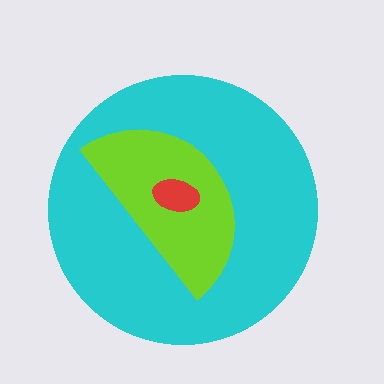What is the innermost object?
The red ellipse.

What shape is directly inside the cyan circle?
The lime semicircle.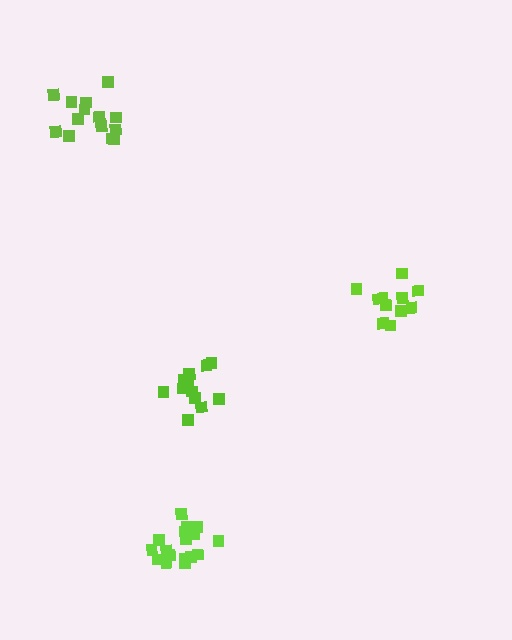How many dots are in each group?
Group 1: 11 dots, Group 2: 17 dots, Group 3: 12 dots, Group 4: 15 dots (55 total).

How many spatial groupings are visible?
There are 4 spatial groupings.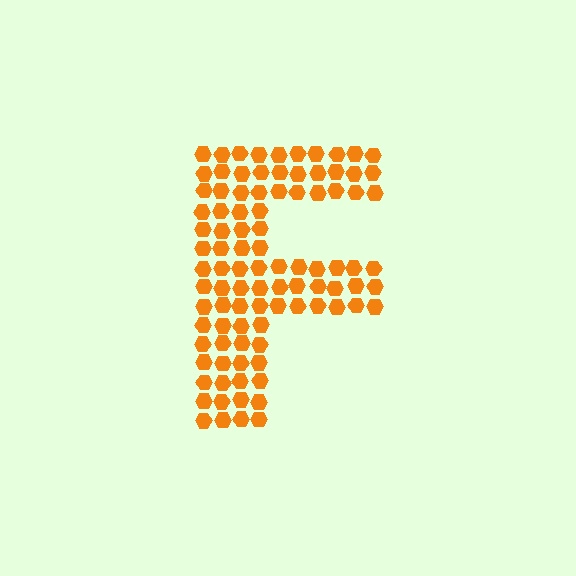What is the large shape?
The large shape is the letter F.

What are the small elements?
The small elements are hexagons.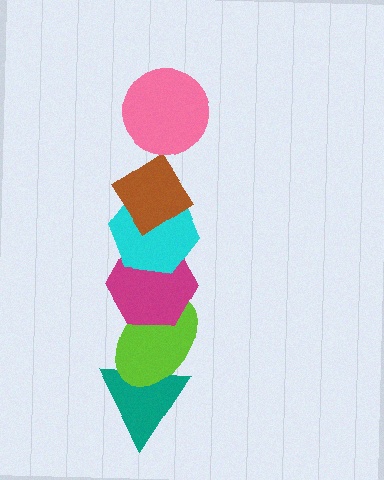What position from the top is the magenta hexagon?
The magenta hexagon is 4th from the top.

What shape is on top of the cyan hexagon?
The brown diamond is on top of the cyan hexagon.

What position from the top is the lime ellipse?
The lime ellipse is 5th from the top.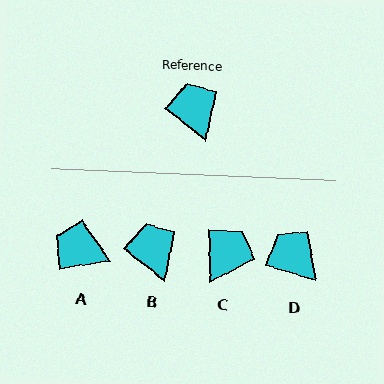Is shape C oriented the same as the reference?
No, it is off by about 51 degrees.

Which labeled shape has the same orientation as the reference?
B.